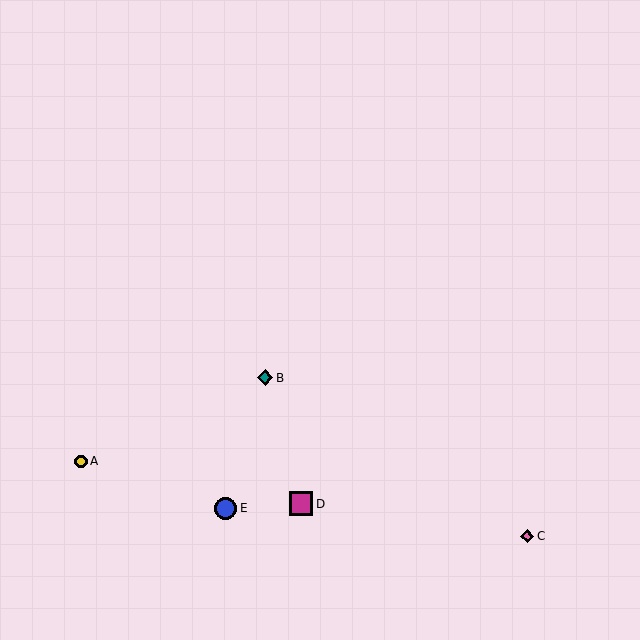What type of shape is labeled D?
Shape D is a magenta square.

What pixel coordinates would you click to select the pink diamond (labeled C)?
Click at (527, 536) to select the pink diamond C.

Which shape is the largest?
The magenta square (labeled D) is the largest.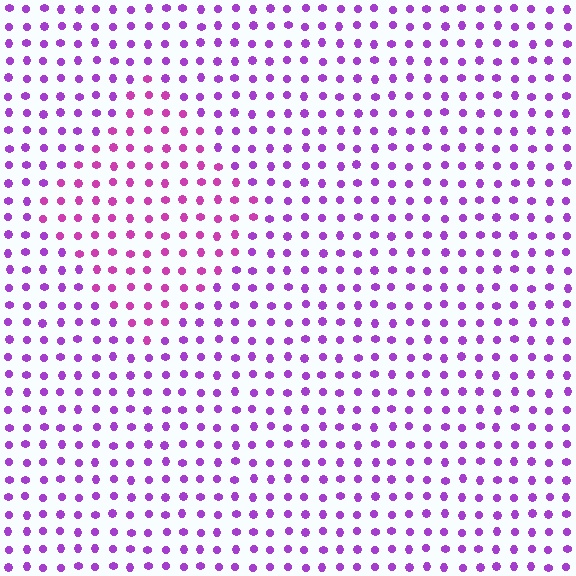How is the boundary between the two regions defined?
The boundary is defined purely by a slight shift in hue (about 29 degrees). Spacing, size, and orientation are identical on both sides.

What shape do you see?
I see a diamond.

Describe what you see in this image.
The image is filled with small purple elements in a uniform arrangement. A diamond-shaped region is visible where the elements are tinted to a slightly different hue, forming a subtle color boundary.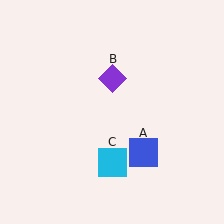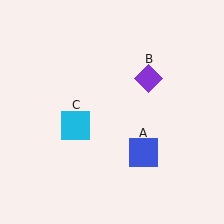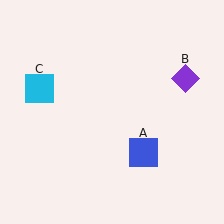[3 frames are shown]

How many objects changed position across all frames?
2 objects changed position: purple diamond (object B), cyan square (object C).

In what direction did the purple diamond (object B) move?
The purple diamond (object B) moved right.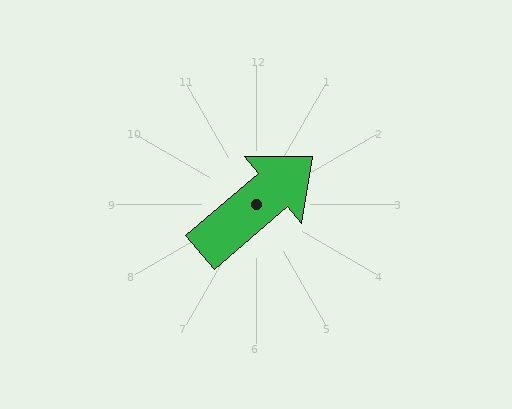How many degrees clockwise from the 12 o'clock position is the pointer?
Approximately 50 degrees.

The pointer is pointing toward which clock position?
Roughly 2 o'clock.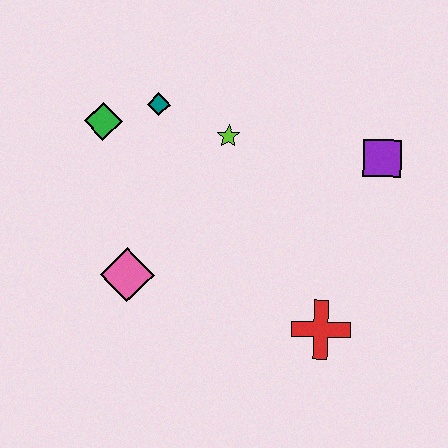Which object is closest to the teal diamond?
The green diamond is closest to the teal diamond.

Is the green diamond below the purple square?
No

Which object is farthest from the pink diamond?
The purple square is farthest from the pink diamond.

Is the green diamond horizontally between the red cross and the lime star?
No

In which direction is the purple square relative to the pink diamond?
The purple square is to the right of the pink diamond.